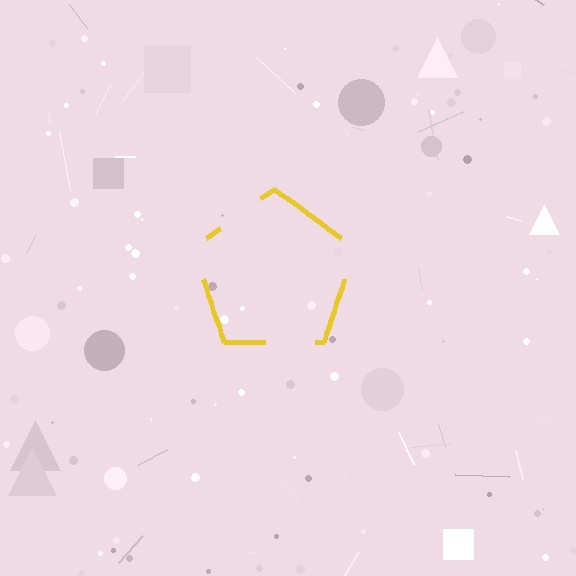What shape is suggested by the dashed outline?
The dashed outline suggests a pentagon.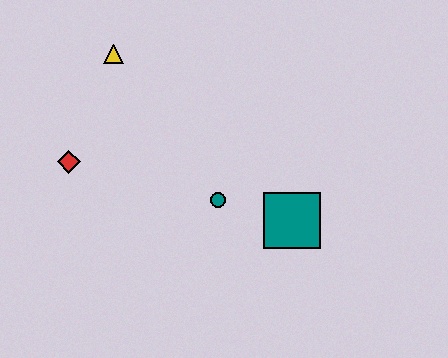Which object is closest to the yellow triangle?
The red diamond is closest to the yellow triangle.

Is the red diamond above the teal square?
Yes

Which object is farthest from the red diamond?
The teal square is farthest from the red diamond.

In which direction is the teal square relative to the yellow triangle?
The teal square is to the right of the yellow triangle.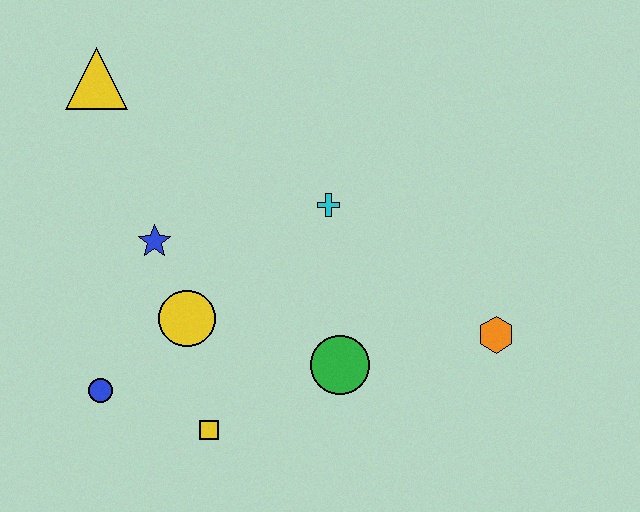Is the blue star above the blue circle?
Yes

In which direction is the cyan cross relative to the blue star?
The cyan cross is to the right of the blue star.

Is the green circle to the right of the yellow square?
Yes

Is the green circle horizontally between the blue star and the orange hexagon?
Yes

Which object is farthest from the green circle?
The yellow triangle is farthest from the green circle.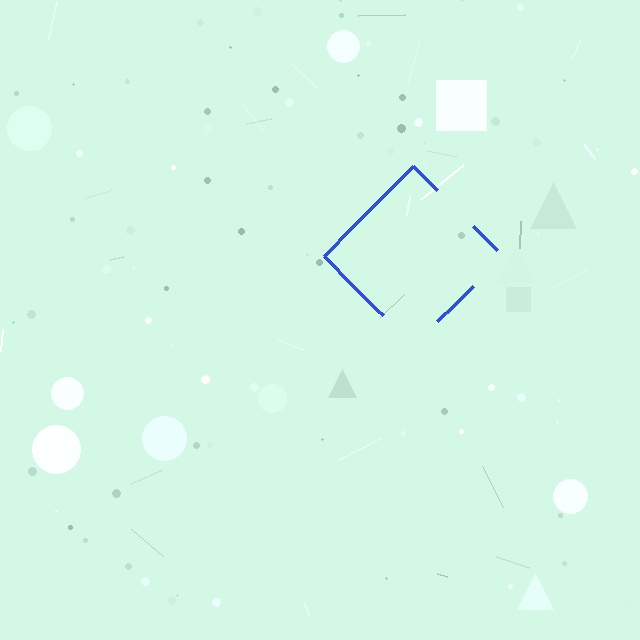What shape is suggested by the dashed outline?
The dashed outline suggests a diamond.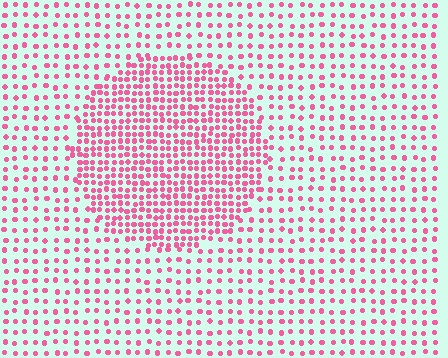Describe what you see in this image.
The image contains small pink elements arranged at two different densities. A circle-shaped region is visible where the elements are more densely packed than the surrounding area.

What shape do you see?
I see a circle.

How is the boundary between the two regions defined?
The boundary is defined by a change in element density (approximately 2.2x ratio). All elements are the same color, size, and shape.